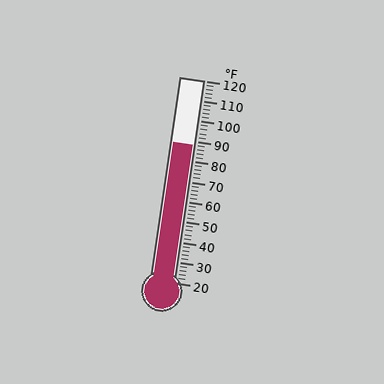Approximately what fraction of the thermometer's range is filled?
The thermometer is filled to approximately 70% of its range.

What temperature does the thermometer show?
The thermometer shows approximately 88°F.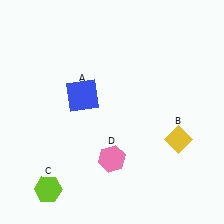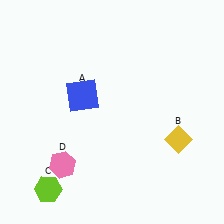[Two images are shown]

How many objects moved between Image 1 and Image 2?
1 object moved between the two images.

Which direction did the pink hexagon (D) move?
The pink hexagon (D) moved left.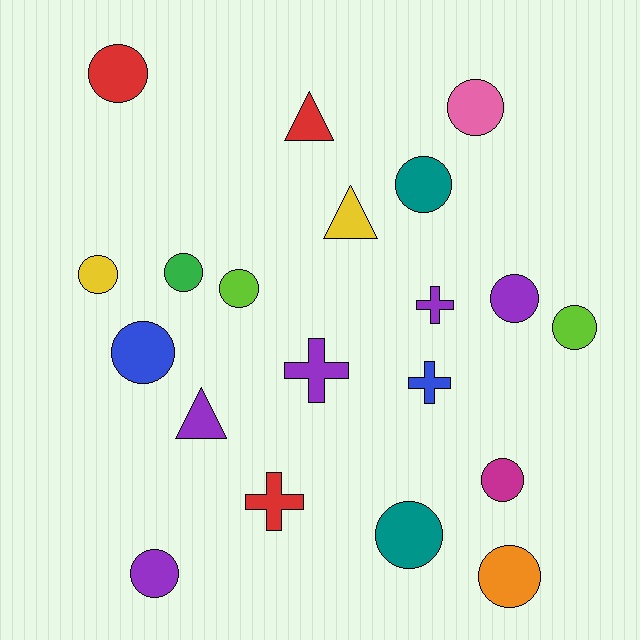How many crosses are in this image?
There are 4 crosses.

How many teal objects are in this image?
There are 2 teal objects.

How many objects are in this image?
There are 20 objects.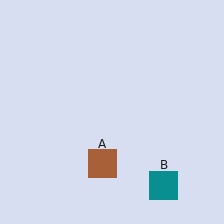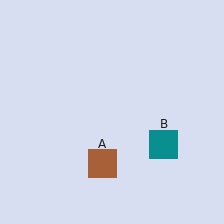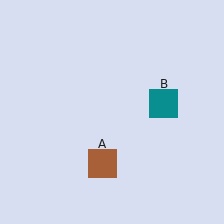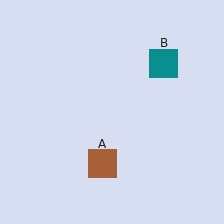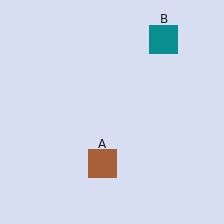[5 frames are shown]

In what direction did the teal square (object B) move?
The teal square (object B) moved up.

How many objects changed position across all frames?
1 object changed position: teal square (object B).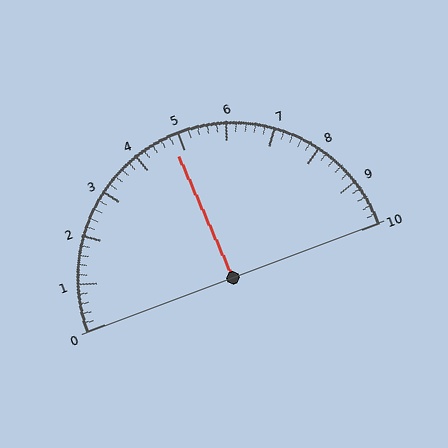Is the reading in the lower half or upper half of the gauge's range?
The reading is in the lower half of the range (0 to 10).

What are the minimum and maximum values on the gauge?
The gauge ranges from 0 to 10.